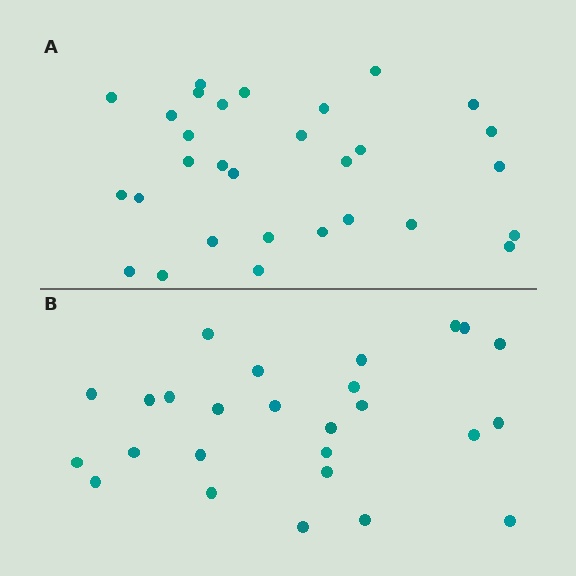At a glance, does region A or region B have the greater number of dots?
Region A (the top region) has more dots.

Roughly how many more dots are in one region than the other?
Region A has about 4 more dots than region B.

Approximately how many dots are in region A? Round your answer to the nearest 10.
About 30 dots.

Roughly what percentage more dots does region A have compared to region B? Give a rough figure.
About 15% more.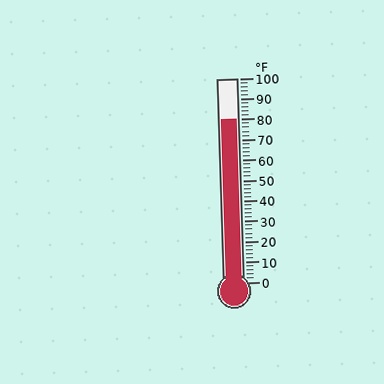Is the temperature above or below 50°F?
The temperature is above 50°F.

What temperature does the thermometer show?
The thermometer shows approximately 80°F.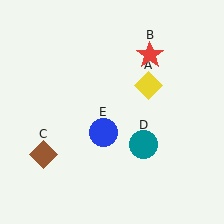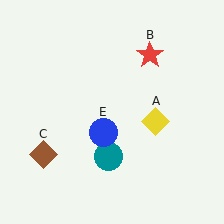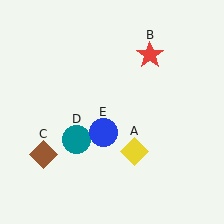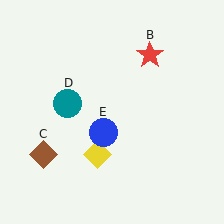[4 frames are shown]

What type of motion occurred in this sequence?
The yellow diamond (object A), teal circle (object D) rotated clockwise around the center of the scene.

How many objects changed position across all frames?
2 objects changed position: yellow diamond (object A), teal circle (object D).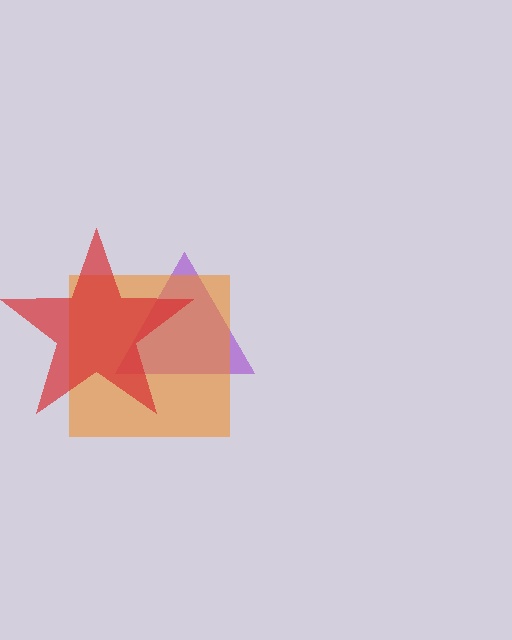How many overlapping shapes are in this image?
There are 3 overlapping shapes in the image.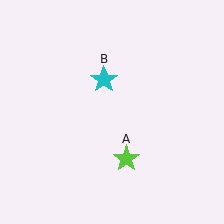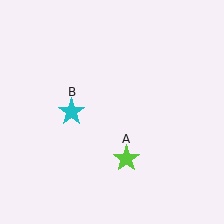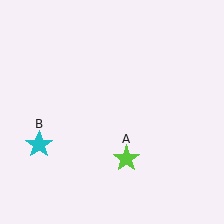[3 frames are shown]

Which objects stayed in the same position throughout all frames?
Lime star (object A) remained stationary.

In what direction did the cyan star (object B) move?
The cyan star (object B) moved down and to the left.